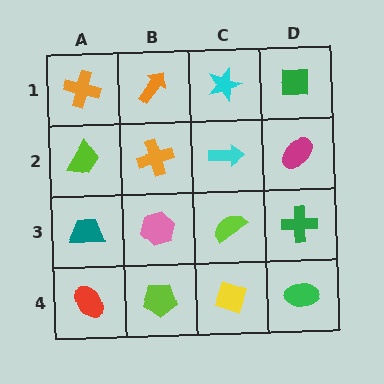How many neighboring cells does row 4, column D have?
2.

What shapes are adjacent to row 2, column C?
A cyan star (row 1, column C), a lime semicircle (row 3, column C), an orange cross (row 2, column B), a magenta ellipse (row 2, column D).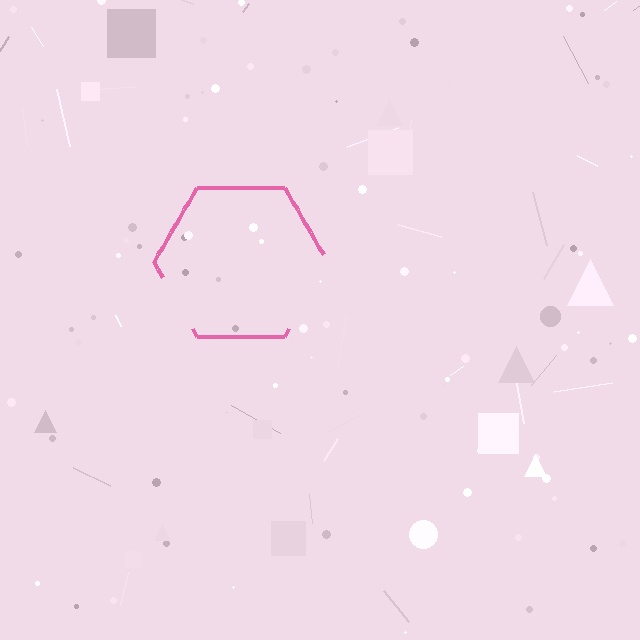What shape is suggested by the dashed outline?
The dashed outline suggests a hexagon.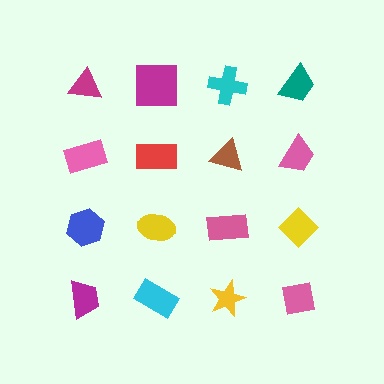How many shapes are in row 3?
4 shapes.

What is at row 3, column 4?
A yellow diamond.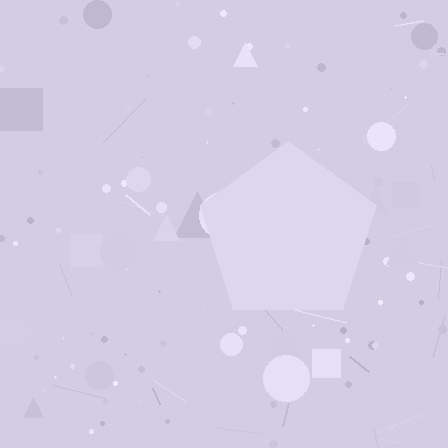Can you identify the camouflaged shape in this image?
The camouflaged shape is a pentagon.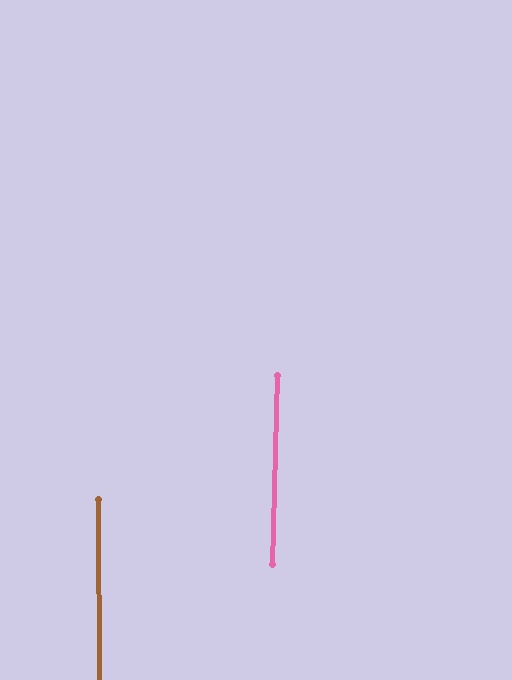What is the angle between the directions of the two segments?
Approximately 2 degrees.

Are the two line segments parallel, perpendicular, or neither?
Parallel — their directions differ by only 1.8°.